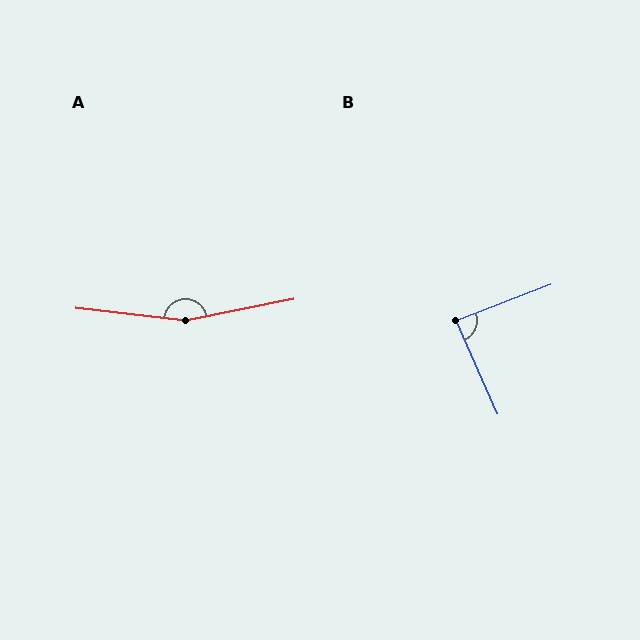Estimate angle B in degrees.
Approximately 87 degrees.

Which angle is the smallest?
B, at approximately 87 degrees.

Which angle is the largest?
A, at approximately 162 degrees.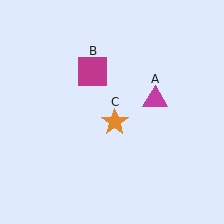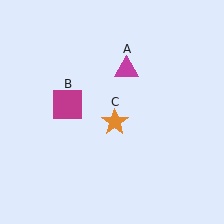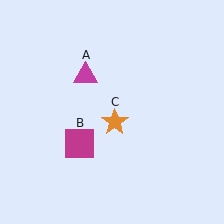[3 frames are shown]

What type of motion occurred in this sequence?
The magenta triangle (object A), magenta square (object B) rotated counterclockwise around the center of the scene.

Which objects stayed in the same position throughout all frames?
Orange star (object C) remained stationary.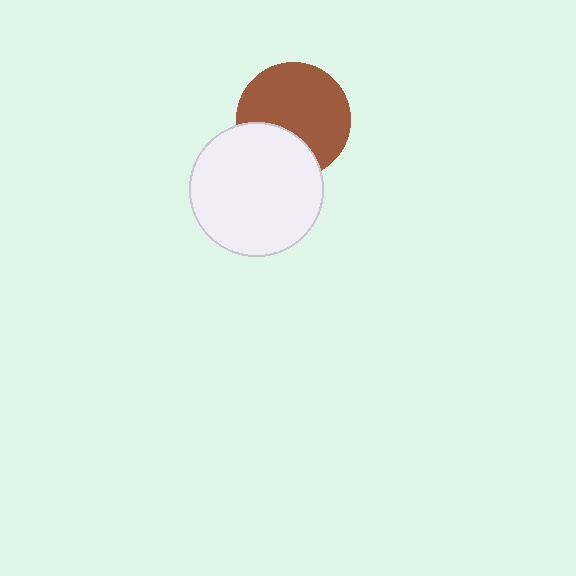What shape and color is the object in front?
The object in front is a white circle.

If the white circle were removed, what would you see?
You would see the complete brown circle.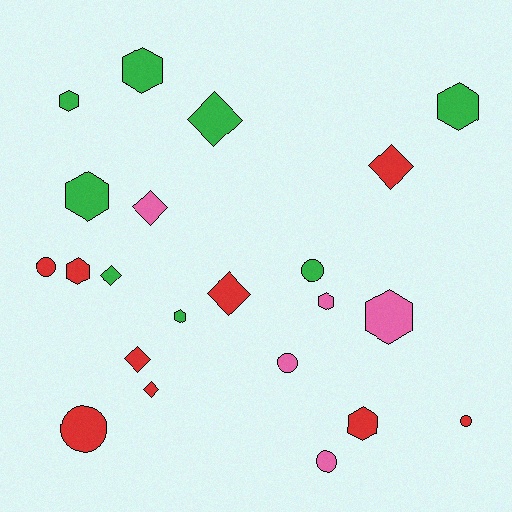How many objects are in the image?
There are 22 objects.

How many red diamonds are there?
There are 4 red diamonds.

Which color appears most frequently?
Red, with 9 objects.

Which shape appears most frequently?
Hexagon, with 9 objects.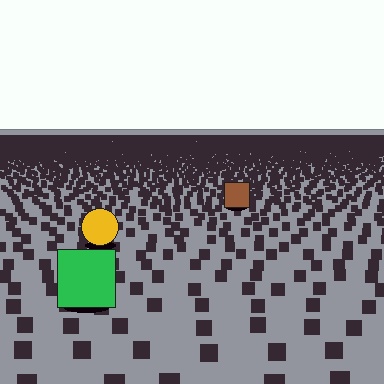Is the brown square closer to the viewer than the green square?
No. The green square is closer — you can tell from the texture gradient: the ground texture is coarser near it.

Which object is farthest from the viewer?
The brown square is farthest from the viewer. It appears smaller and the ground texture around it is denser.